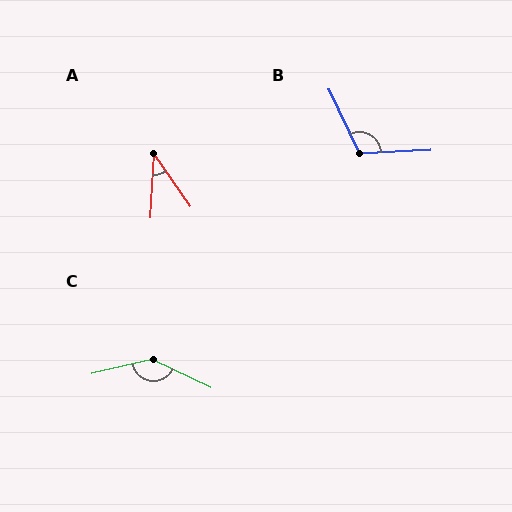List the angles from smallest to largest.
A (38°), B (113°), C (141°).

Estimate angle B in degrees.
Approximately 113 degrees.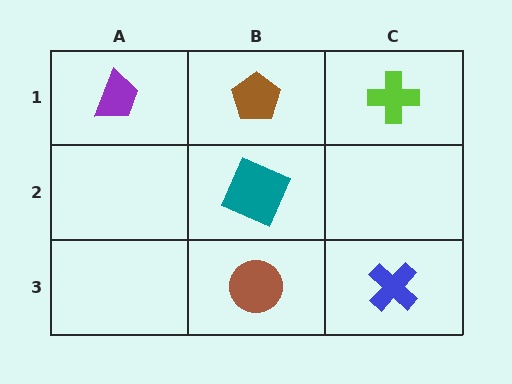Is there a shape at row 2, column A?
No, that cell is empty.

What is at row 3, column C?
A blue cross.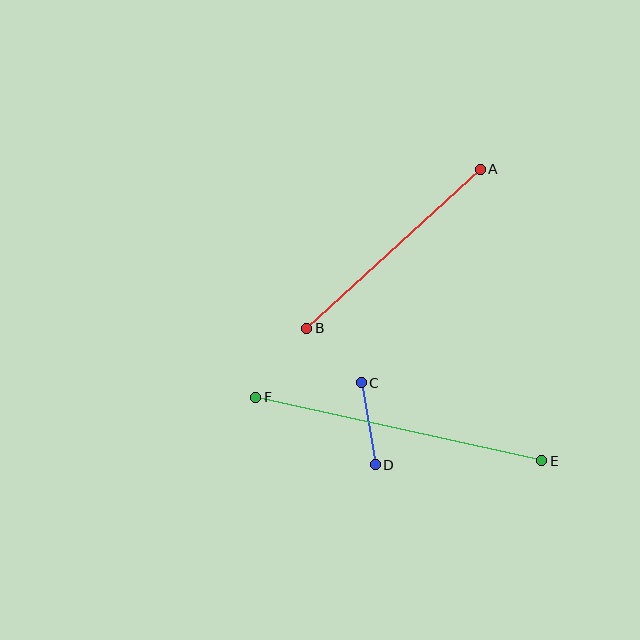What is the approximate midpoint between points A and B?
The midpoint is at approximately (393, 249) pixels.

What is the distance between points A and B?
The distance is approximately 235 pixels.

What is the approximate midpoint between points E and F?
The midpoint is at approximately (399, 429) pixels.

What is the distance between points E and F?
The distance is approximately 293 pixels.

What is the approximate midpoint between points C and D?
The midpoint is at approximately (368, 424) pixels.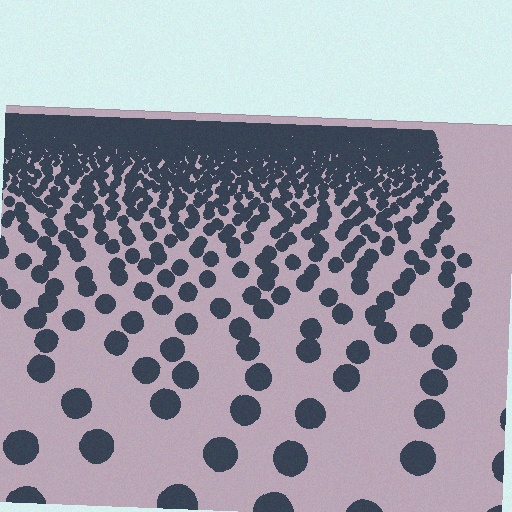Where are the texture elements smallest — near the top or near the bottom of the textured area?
Near the top.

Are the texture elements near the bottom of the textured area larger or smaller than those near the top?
Larger. Near the bottom, elements are closer to the viewer and appear at a bigger on-screen size.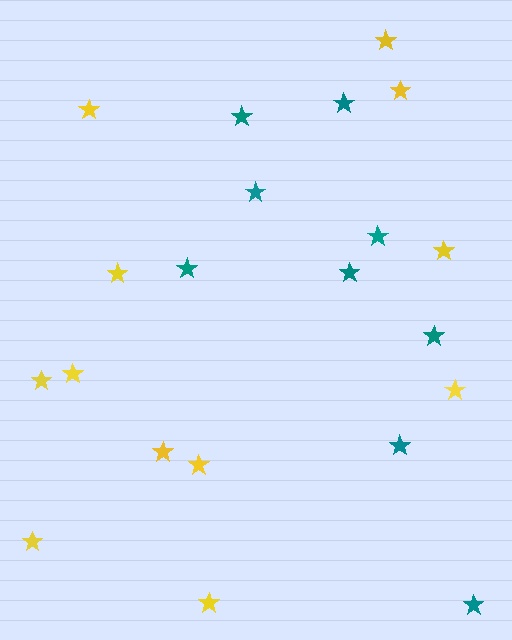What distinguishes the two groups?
There are 2 groups: one group of yellow stars (12) and one group of teal stars (9).